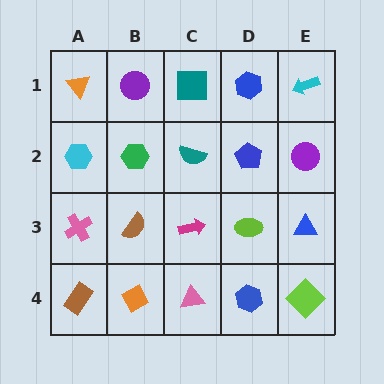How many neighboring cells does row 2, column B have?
4.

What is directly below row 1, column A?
A cyan hexagon.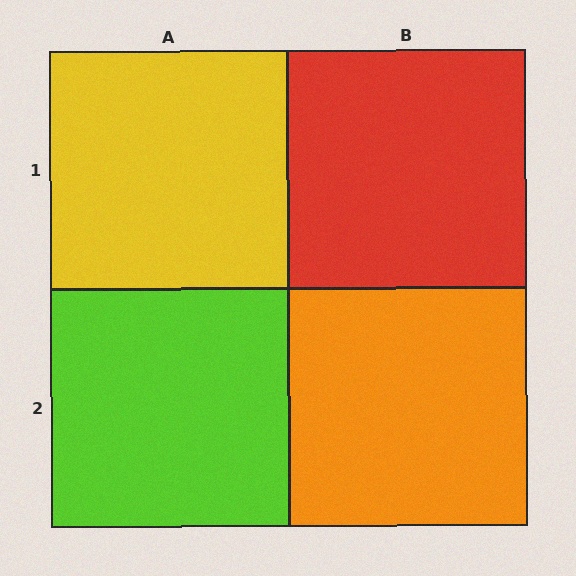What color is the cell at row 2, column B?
Orange.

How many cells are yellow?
1 cell is yellow.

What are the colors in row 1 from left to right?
Yellow, red.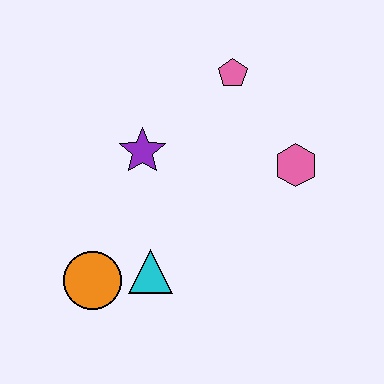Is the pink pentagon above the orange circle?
Yes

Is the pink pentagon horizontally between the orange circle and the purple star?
No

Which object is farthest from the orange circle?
The pink pentagon is farthest from the orange circle.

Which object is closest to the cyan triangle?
The orange circle is closest to the cyan triangle.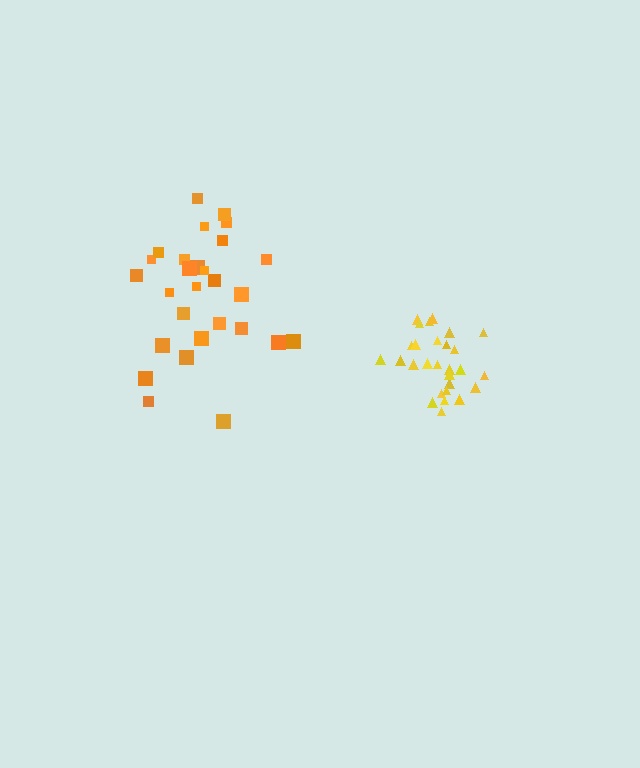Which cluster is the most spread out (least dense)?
Orange.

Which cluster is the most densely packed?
Yellow.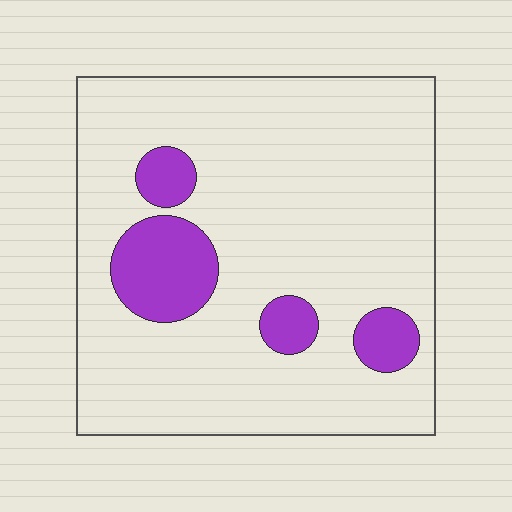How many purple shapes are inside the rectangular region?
4.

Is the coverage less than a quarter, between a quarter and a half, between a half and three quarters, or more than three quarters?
Less than a quarter.